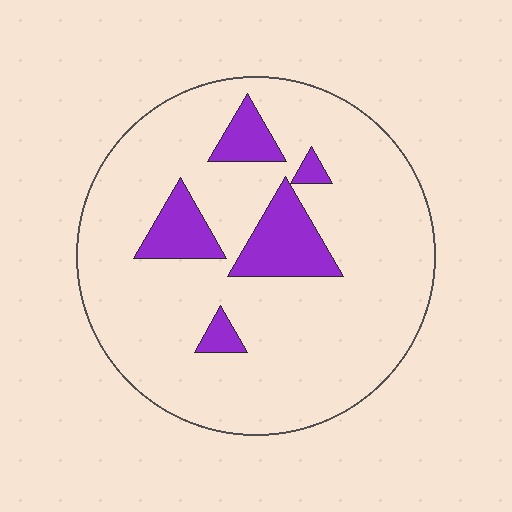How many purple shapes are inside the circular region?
5.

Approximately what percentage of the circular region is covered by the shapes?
Approximately 15%.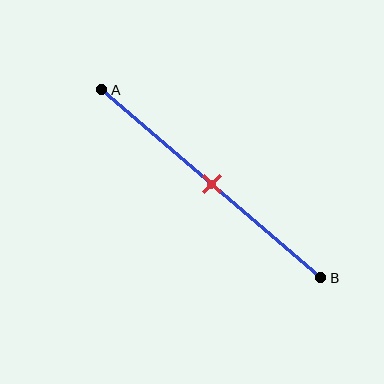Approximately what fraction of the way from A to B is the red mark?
The red mark is approximately 50% of the way from A to B.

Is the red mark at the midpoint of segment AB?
Yes, the mark is approximately at the midpoint.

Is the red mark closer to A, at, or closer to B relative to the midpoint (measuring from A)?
The red mark is approximately at the midpoint of segment AB.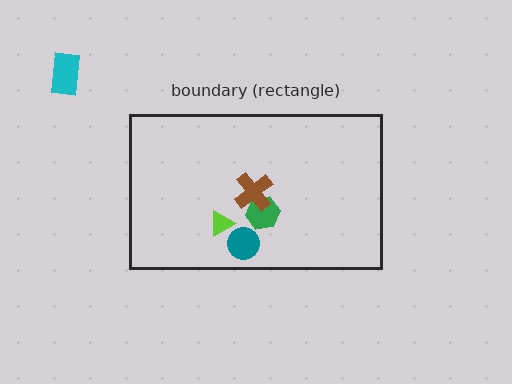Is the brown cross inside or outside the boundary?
Inside.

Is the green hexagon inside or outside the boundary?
Inside.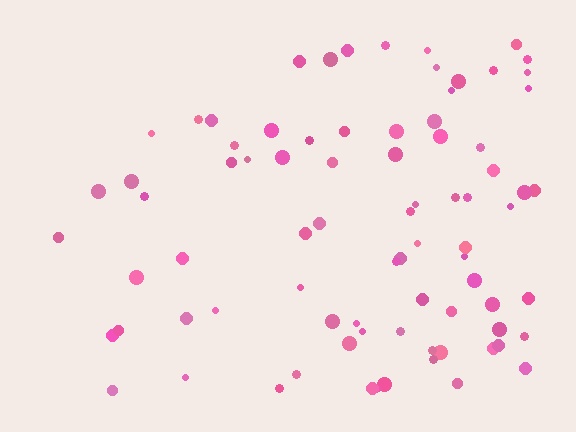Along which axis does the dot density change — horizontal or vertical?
Horizontal.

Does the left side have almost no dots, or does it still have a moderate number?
Still a moderate number, just noticeably fewer than the right.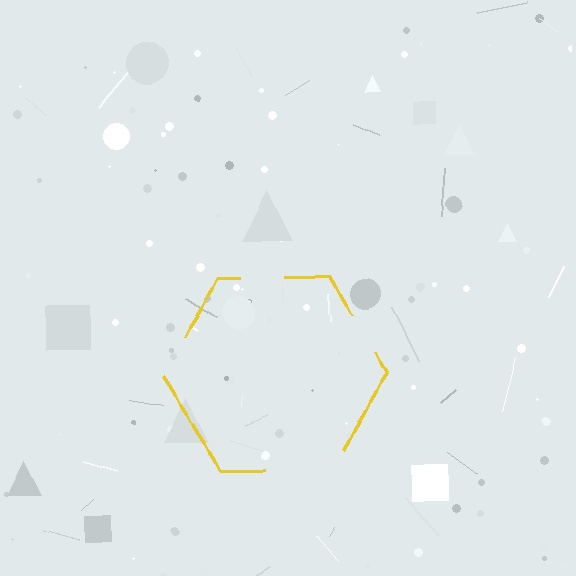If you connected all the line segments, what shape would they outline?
They would outline a hexagon.